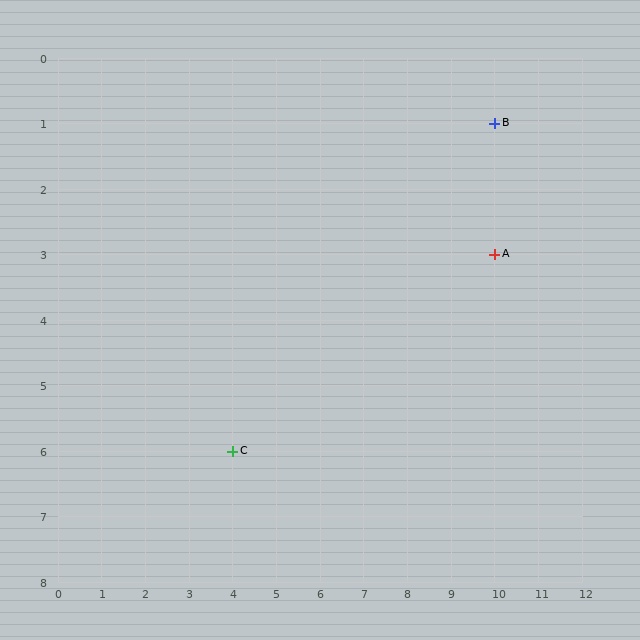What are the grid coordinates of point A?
Point A is at grid coordinates (10, 3).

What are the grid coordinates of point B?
Point B is at grid coordinates (10, 1).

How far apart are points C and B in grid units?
Points C and B are 6 columns and 5 rows apart (about 7.8 grid units diagonally).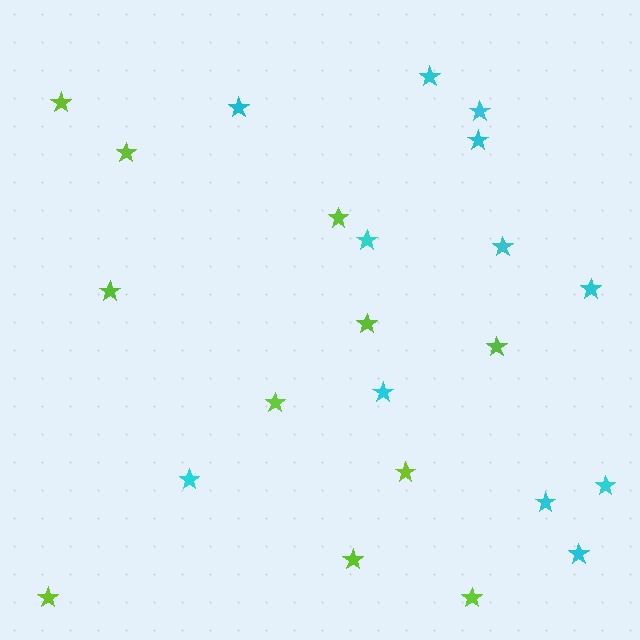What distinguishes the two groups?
There are 2 groups: one group of lime stars (11) and one group of cyan stars (12).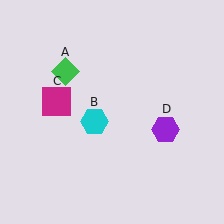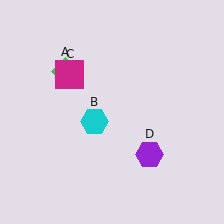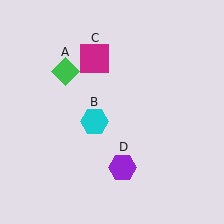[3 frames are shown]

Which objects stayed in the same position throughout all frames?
Green diamond (object A) and cyan hexagon (object B) remained stationary.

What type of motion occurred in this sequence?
The magenta square (object C), purple hexagon (object D) rotated clockwise around the center of the scene.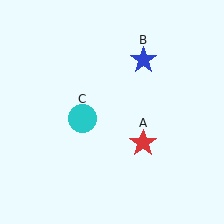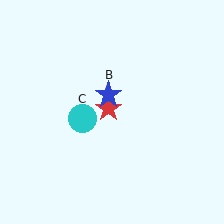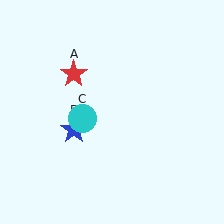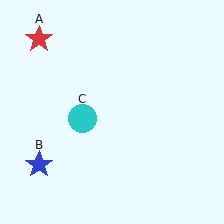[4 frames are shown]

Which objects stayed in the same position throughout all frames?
Cyan circle (object C) remained stationary.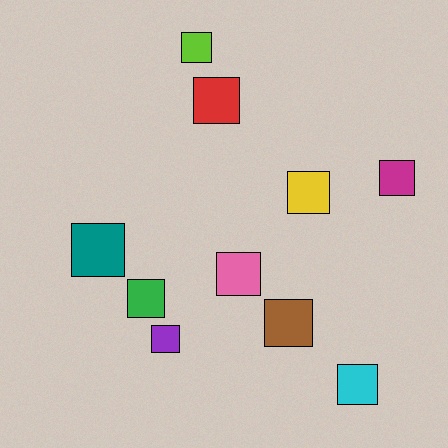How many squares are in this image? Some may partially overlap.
There are 10 squares.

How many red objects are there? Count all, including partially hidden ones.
There is 1 red object.